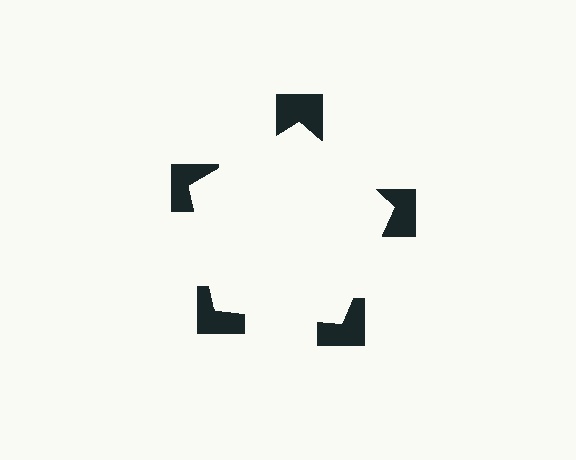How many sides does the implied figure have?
5 sides.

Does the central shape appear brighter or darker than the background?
It typically appears slightly brighter than the background, even though no actual brightness change is drawn.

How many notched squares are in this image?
There are 5 — one at each vertex of the illusory pentagon.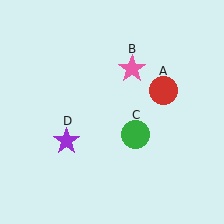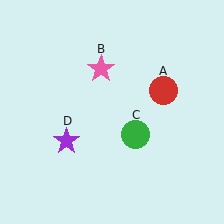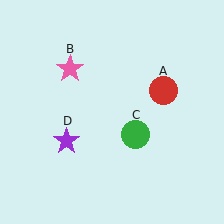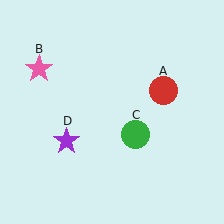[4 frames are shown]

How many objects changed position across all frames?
1 object changed position: pink star (object B).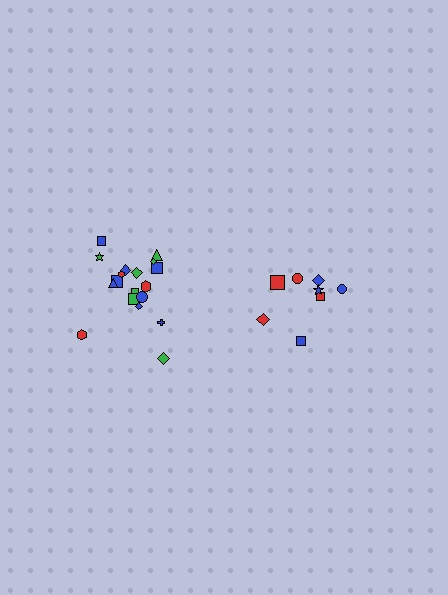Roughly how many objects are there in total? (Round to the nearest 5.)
Roughly 25 objects in total.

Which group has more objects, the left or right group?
The left group.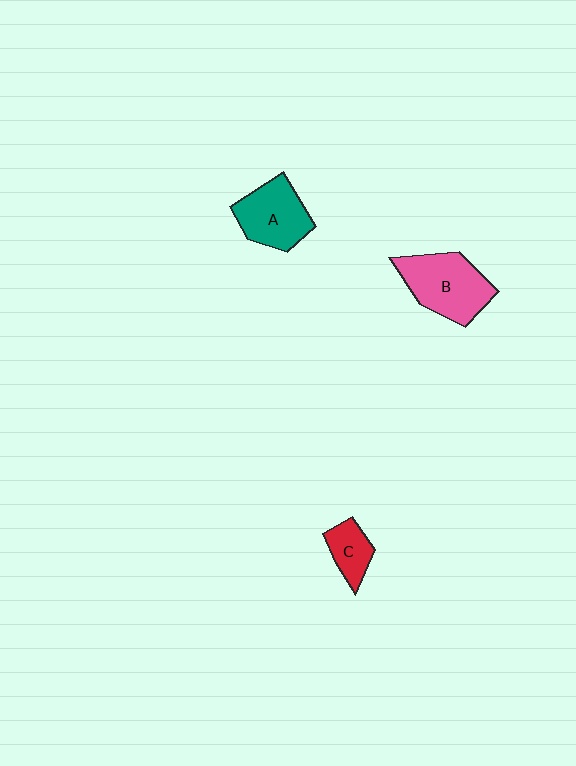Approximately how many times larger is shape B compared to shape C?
Approximately 2.3 times.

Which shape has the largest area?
Shape B (pink).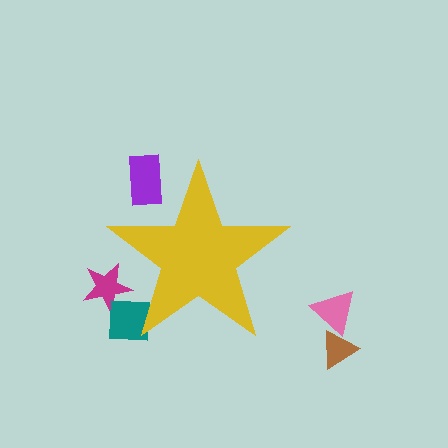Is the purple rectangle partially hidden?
Yes, the purple rectangle is partially hidden behind the yellow star.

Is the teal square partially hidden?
Yes, the teal square is partially hidden behind the yellow star.